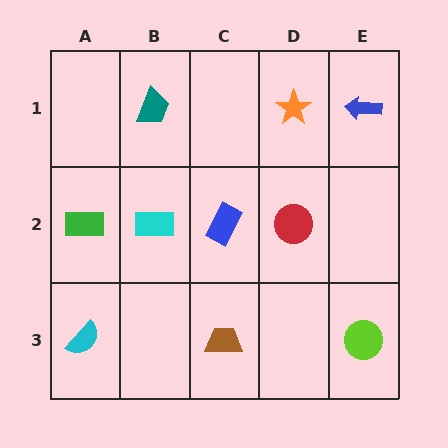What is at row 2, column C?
A blue rectangle.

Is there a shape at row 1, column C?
No, that cell is empty.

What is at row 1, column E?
A blue arrow.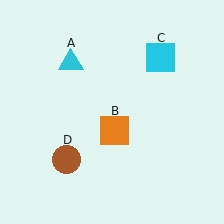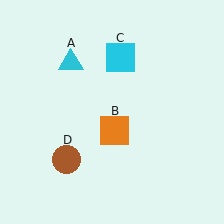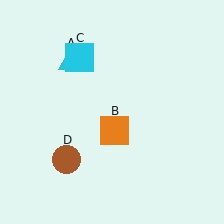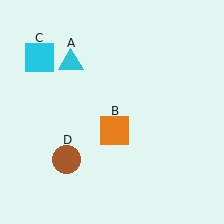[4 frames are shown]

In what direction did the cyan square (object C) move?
The cyan square (object C) moved left.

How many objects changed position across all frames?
1 object changed position: cyan square (object C).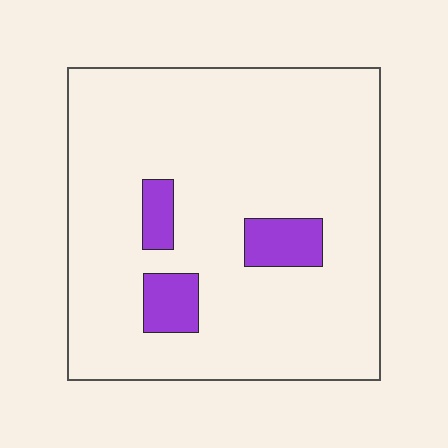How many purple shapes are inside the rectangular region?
3.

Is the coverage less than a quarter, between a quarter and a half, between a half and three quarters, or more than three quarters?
Less than a quarter.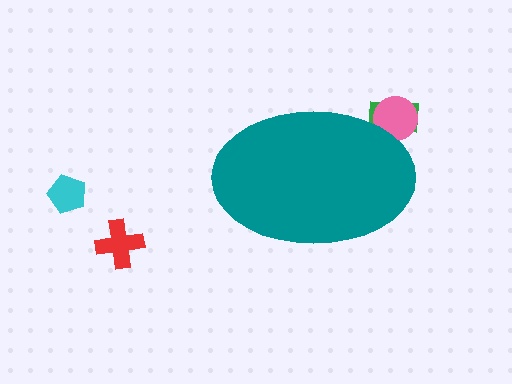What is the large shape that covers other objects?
A teal ellipse.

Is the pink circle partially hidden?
Yes, the pink circle is partially hidden behind the teal ellipse.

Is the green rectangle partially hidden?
Yes, the green rectangle is partially hidden behind the teal ellipse.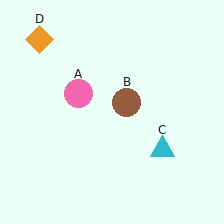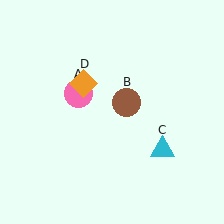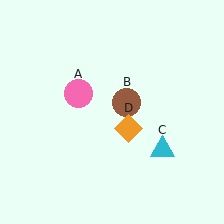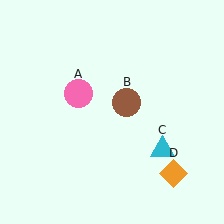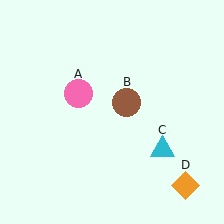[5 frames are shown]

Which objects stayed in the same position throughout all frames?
Pink circle (object A) and brown circle (object B) and cyan triangle (object C) remained stationary.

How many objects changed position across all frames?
1 object changed position: orange diamond (object D).